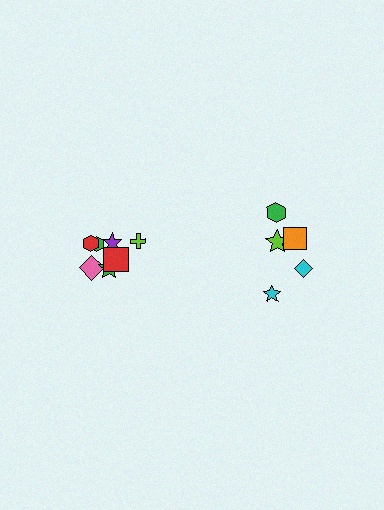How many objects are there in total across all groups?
There are 12 objects.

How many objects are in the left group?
There are 7 objects.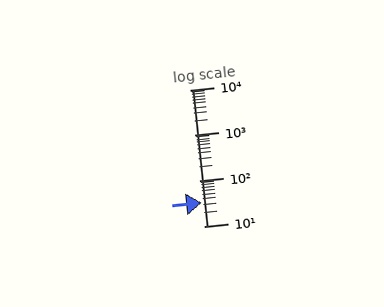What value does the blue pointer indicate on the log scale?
The pointer indicates approximately 33.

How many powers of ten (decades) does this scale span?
The scale spans 3 decades, from 10 to 10000.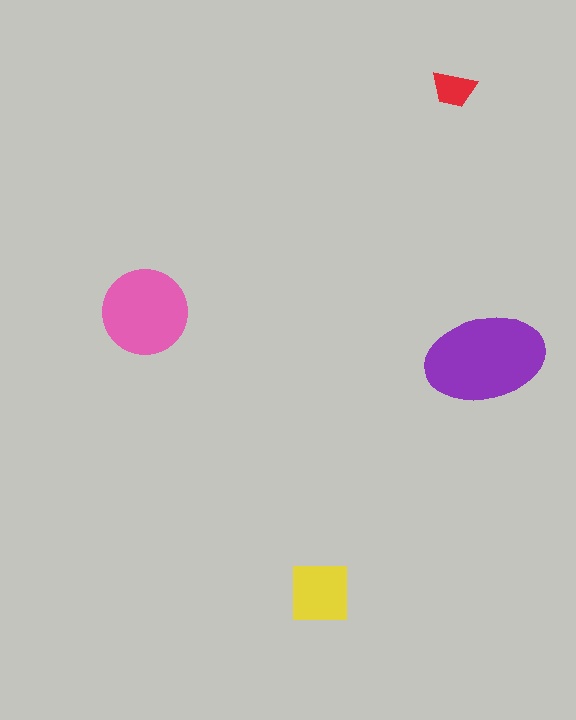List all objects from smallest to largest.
The red trapezoid, the yellow square, the pink circle, the purple ellipse.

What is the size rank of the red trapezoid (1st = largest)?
4th.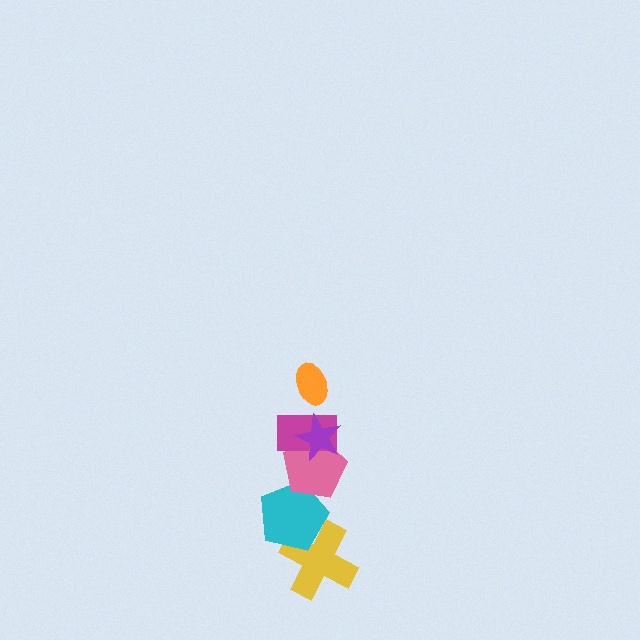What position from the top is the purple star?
The purple star is 2nd from the top.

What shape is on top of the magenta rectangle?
The purple star is on top of the magenta rectangle.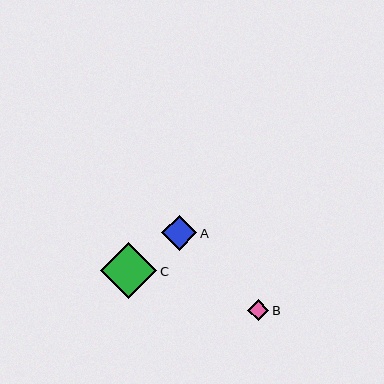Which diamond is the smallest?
Diamond B is the smallest with a size of approximately 21 pixels.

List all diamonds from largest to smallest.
From largest to smallest: C, A, B.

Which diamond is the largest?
Diamond C is the largest with a size of approximately 56 pixels.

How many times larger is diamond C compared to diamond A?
Diamond C is approximately 1.6 times the size of diamond A.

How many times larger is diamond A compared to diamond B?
Diamond A is approximately 1.7 times the size of diamond B.